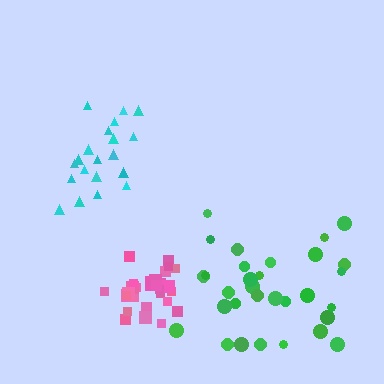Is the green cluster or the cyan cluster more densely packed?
Cyan.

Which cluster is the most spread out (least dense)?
Green.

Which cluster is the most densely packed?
Pink.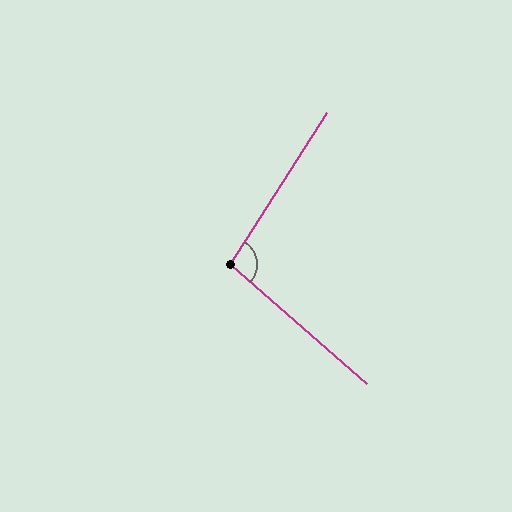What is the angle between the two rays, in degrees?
Approximately 99 degrees.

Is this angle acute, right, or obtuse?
It is obtuse.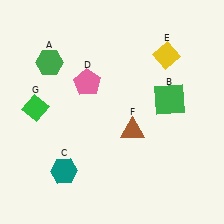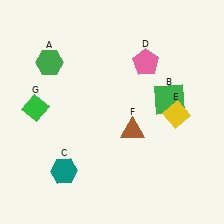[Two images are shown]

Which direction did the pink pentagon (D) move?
The pink pentagon (D) moved right.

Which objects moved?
The objects that moved are: the pink pentagon (D), the yellow diamond (E).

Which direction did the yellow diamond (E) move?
The yellow diamond (E) moved down.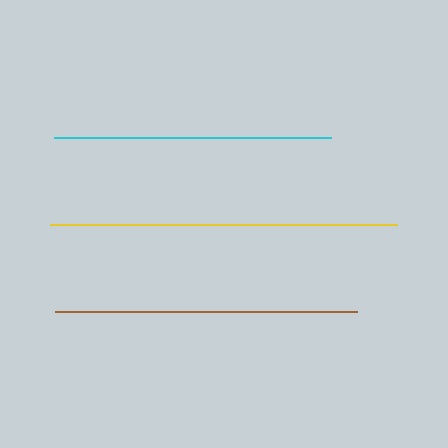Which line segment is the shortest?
The cyan line is the shortest at approximately 277 pixels.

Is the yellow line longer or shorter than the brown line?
The yellow line is longer than the brown line.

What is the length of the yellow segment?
The yellow segment is approximately 348 pixels long.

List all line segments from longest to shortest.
From longest to shortest: yellow, brown, cyan.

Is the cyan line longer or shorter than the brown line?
The brown line is longer than the cyan line.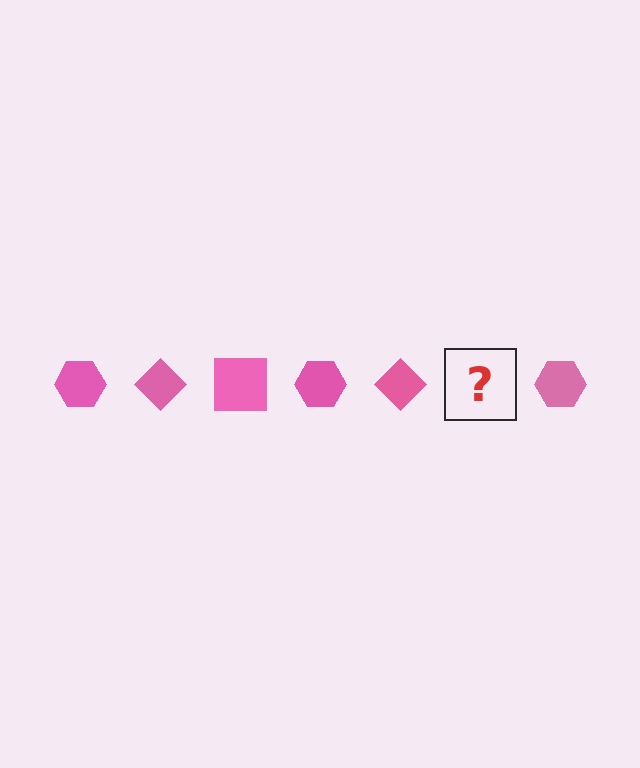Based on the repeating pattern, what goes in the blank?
The blank should be a pink square.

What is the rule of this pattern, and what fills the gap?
The rule is that the pattern cycles through hexagon, diamond, square shapes in pink. The gap should be filled with a pink square.